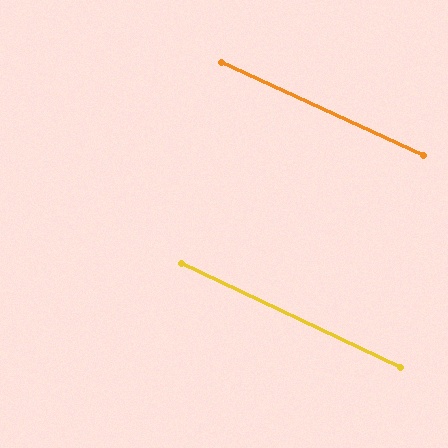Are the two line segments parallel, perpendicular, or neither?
Parallel — their directions differ by only 0.8°.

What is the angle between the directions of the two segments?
Approximately 1 degree.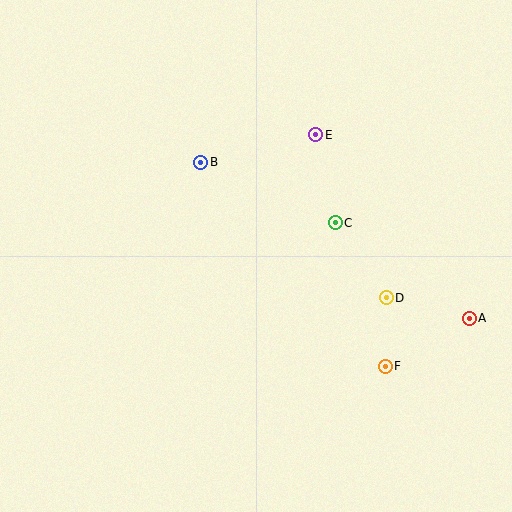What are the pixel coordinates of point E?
Point E is at (316, 135).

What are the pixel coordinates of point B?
Point B is at (201, 162).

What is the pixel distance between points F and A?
The distance between F and A is 97 pixels.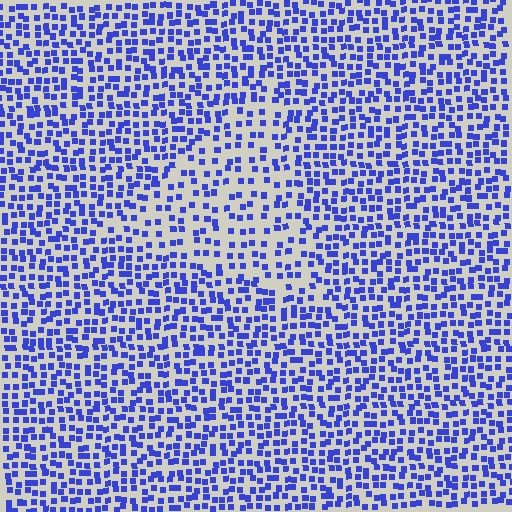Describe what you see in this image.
The image contains small blue elements arranged at two different densities. A triangle-shaped region is visible where the elements are less densely packed than the surrounding area.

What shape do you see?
I see a triangle.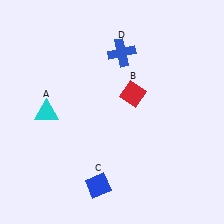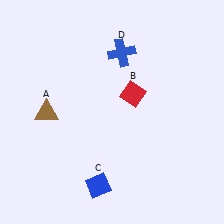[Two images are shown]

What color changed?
The triangle (A) changed from cyan in Image 1 to brown in Image 2.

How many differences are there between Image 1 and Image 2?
There is 1 difference between the two images.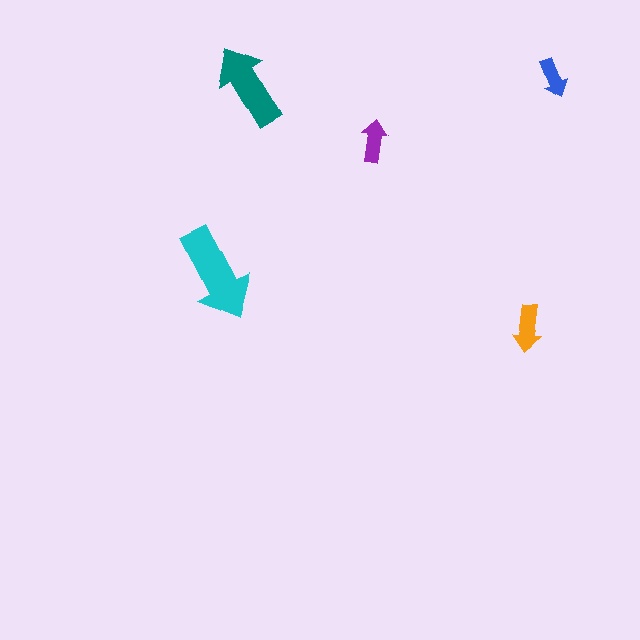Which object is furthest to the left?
The cyan arrow is leftmost.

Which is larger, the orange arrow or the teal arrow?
The teal one.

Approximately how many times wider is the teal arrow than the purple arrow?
About 2 times wider.